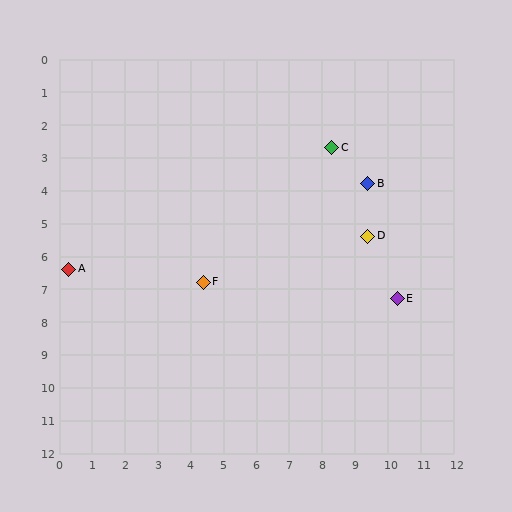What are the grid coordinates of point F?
Point F is at approximately (4.4, 6.8).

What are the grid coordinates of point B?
Point B is at approximately (9.4, 3.8).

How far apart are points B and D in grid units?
Points B and D are about 1.6 grid units apart.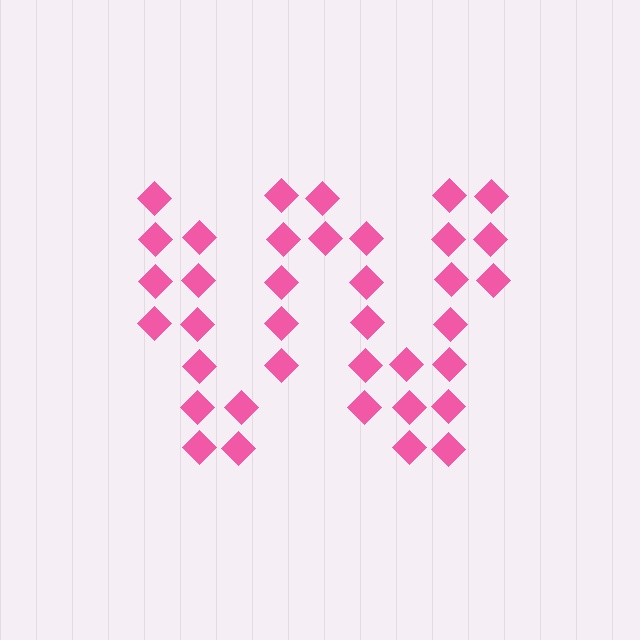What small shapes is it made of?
It is made of small diamonds.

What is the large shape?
The large shape is the letter W.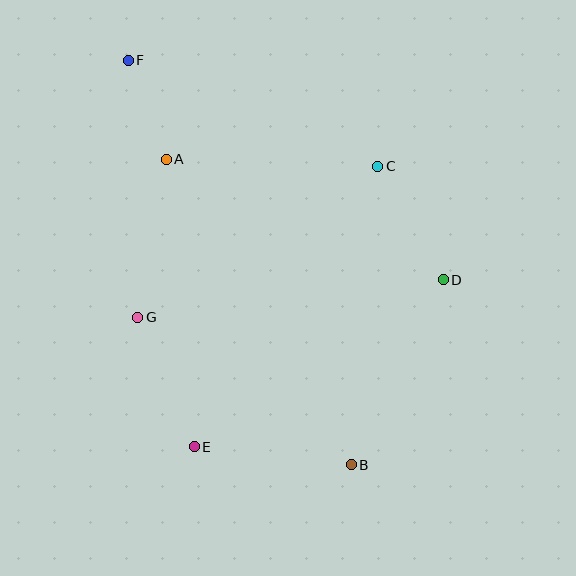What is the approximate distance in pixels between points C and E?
The distance between C and E is approximately 335 pixels.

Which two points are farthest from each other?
Points B and F are farthest from each other.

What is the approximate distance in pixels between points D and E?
The distance between D and E is approximately 300 pixels.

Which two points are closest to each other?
Points A and F are closest to each other.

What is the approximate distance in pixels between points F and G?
The distance between F and G is approximately 257 pixels.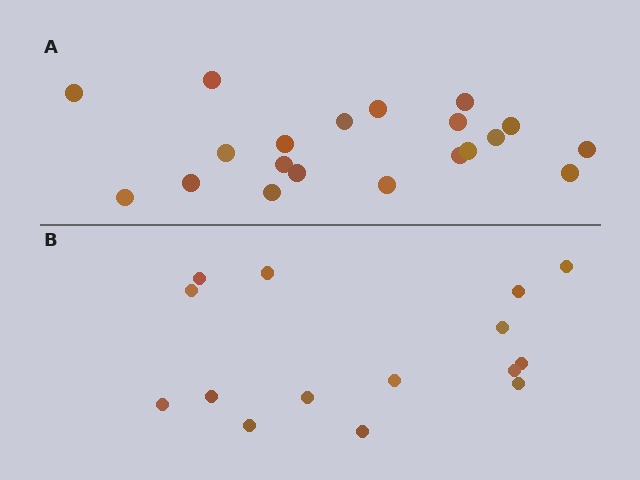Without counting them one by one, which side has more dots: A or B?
Region A (the top region) has more dots.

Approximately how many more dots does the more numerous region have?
Region A has about 5 more dots than region B.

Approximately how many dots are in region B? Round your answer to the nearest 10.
About 20 dots. (The exact count is 15, which rounds to 20.)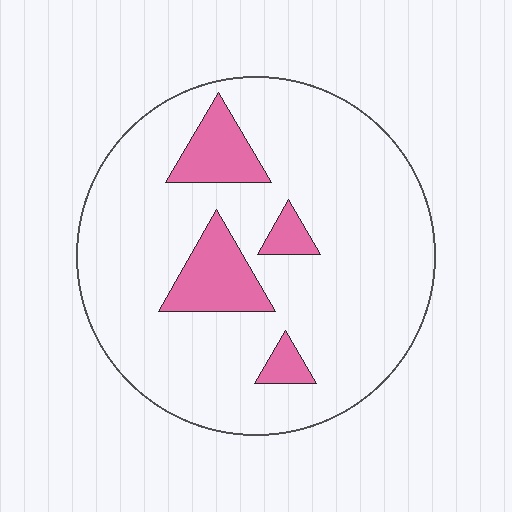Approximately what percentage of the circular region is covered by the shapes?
Approximately 15%.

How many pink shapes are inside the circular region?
4.